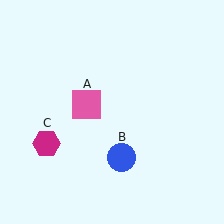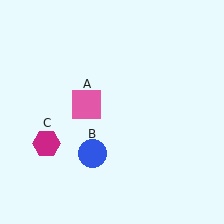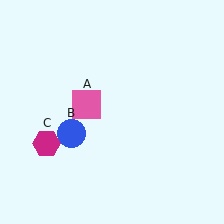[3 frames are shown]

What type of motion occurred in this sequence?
The blue circle (object B) rotated clockwise around the center of the scene.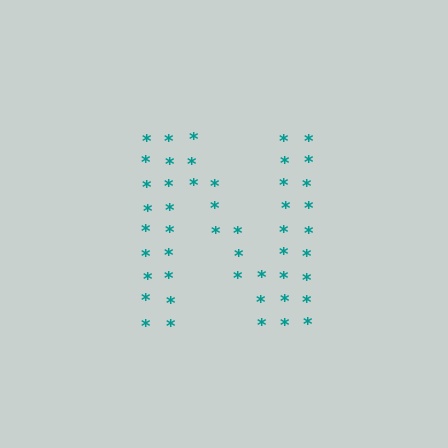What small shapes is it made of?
It is made of small asterisks.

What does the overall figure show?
The overall figure shows the letter N.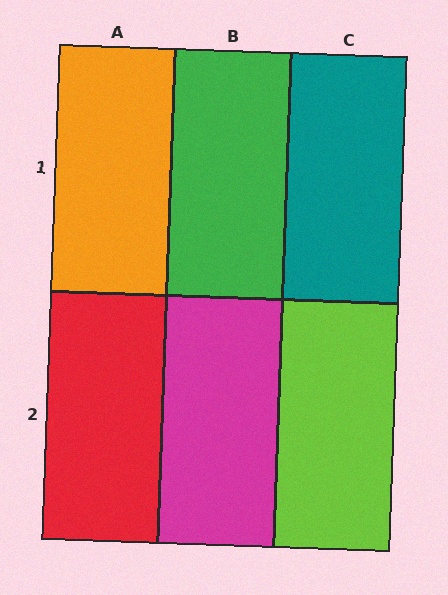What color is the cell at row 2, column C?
Lime.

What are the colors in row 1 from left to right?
Orange, green, teal.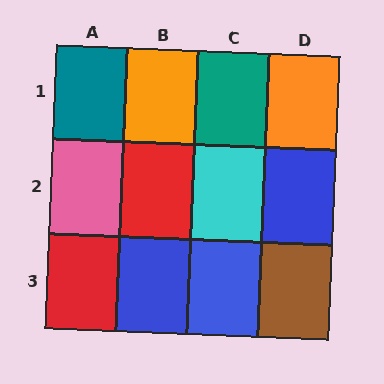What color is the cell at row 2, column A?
Pink.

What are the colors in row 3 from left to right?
Red, blue, blue, brown.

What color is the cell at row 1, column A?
Teal.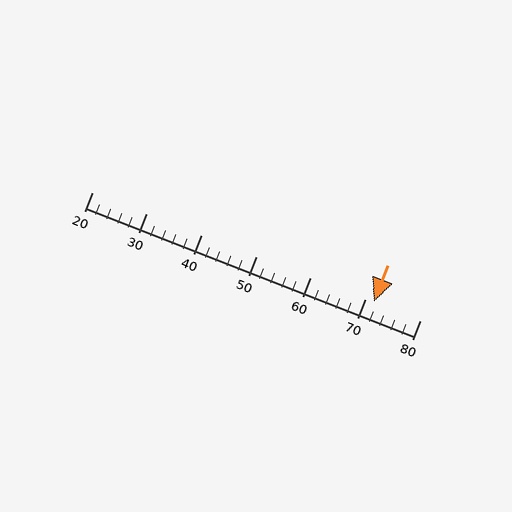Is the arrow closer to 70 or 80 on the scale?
The arrow is closer to 70.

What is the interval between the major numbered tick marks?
The major tick marks are spaced 10 units apart.